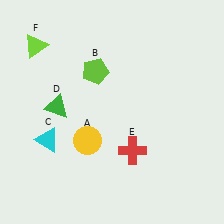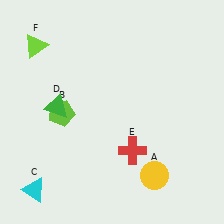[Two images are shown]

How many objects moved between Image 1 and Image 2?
3 objects moved between the two images.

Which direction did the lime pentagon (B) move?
The lime pentagon (B) moved down.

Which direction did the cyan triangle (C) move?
The cyan triangle (C) moved down.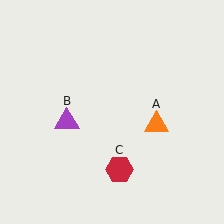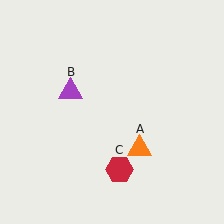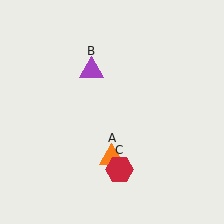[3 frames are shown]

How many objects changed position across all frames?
2 objects changed position: orange triangle (object A), purple triangle (object B).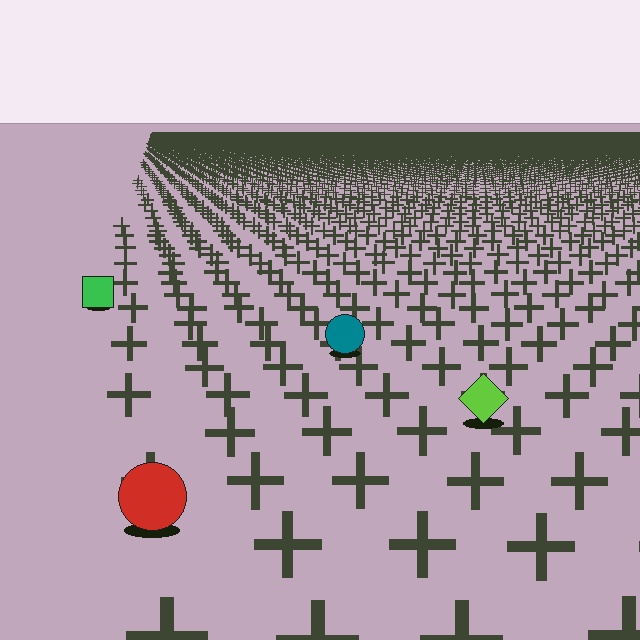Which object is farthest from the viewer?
The green square is farthest from the viewer. It appears smaller and the ground texture around it is denser.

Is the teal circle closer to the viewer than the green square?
Yes. The teal circle is closer — you can tell from the texture gradient: the ground texture is coarser near it.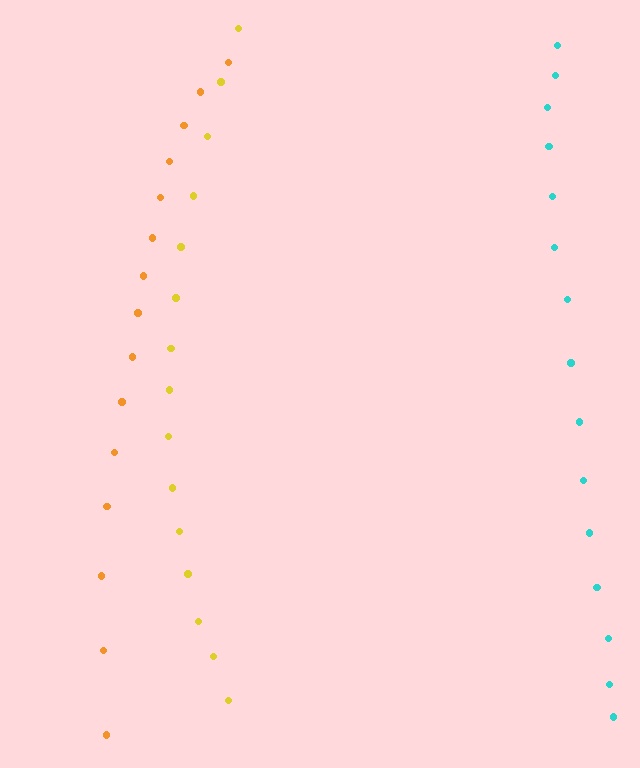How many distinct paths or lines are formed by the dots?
There are 3 distinct paths.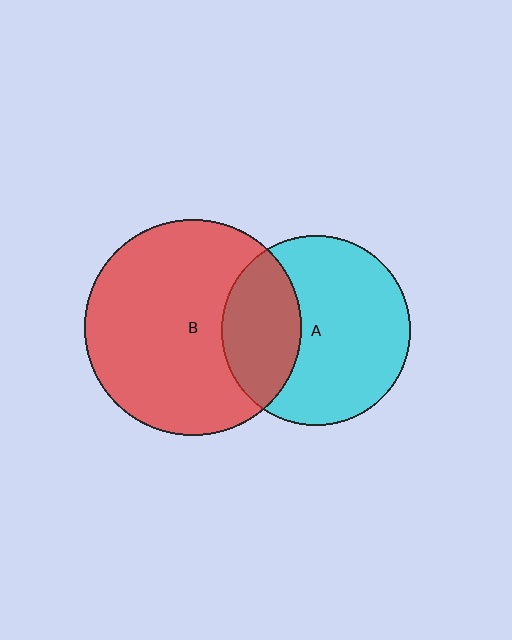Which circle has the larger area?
Circle B (red).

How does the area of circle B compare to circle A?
Approximately 1.3 times.